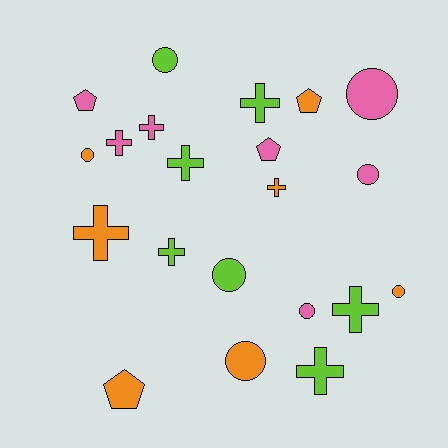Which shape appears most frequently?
Cross, with 9 objects.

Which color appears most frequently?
Orange, with 7 objects.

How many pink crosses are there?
There are 2 pink crosses.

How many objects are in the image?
There are 21 objects.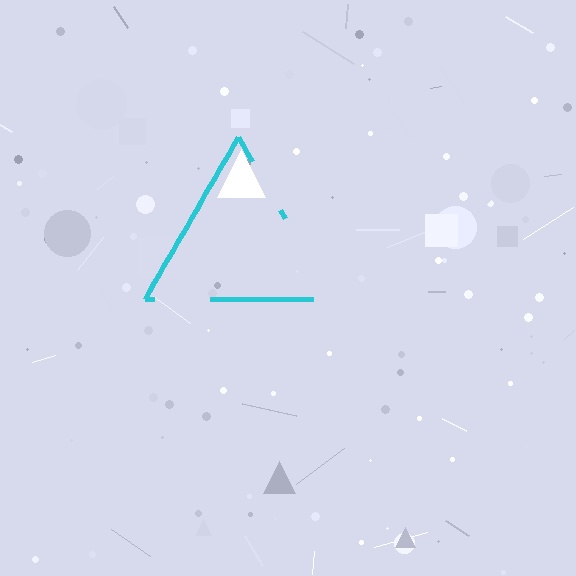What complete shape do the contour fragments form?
The contour fragments form a triangle.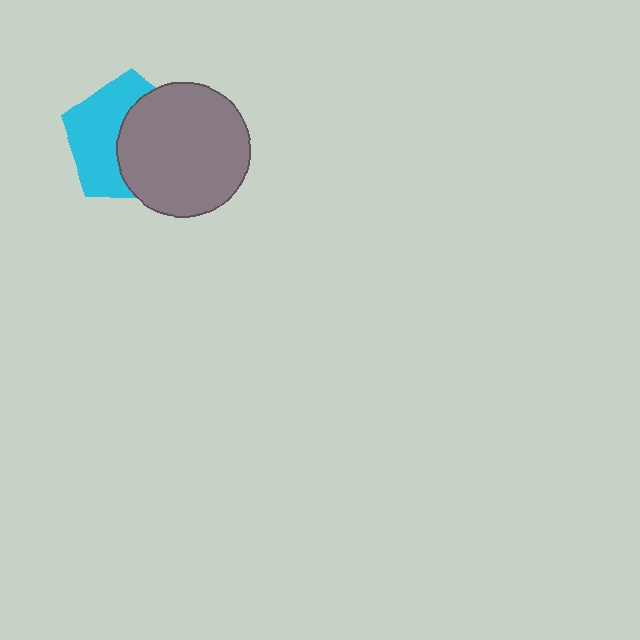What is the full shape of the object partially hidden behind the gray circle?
The partially hidden object is a cyan pentagon.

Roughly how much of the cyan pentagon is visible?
About half of it is visible (roughly 49%).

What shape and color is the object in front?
The object in front is a gray circle.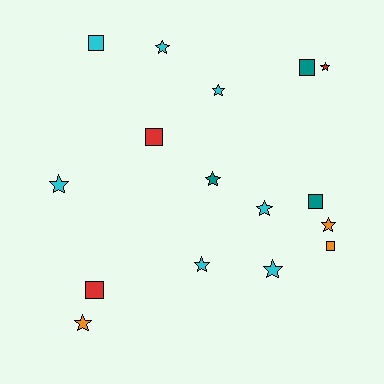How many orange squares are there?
There is 1 orange square.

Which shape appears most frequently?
Star, with 10 objects.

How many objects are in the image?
There are 16 objects.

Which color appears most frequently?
Cyan, with 7 objects.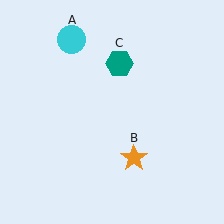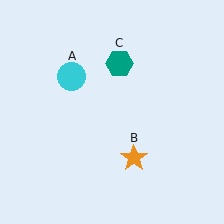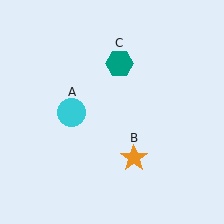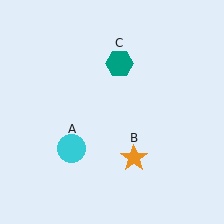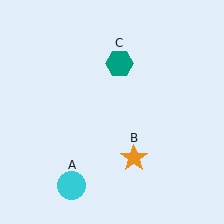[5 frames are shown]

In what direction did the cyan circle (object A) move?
The cyan circle (object A) moved down.